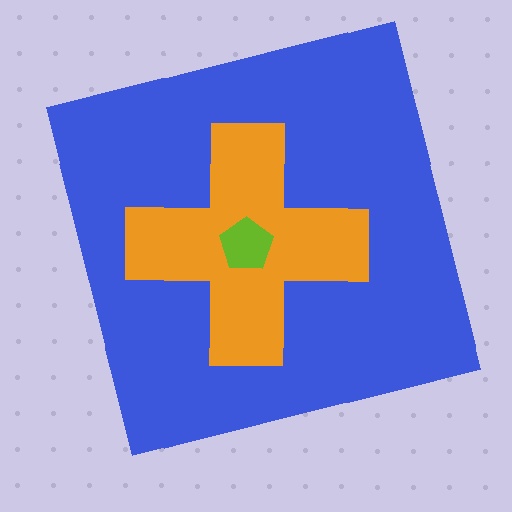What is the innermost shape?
The lime pentagon.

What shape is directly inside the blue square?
The orange cross.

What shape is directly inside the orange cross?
The lime pentagon.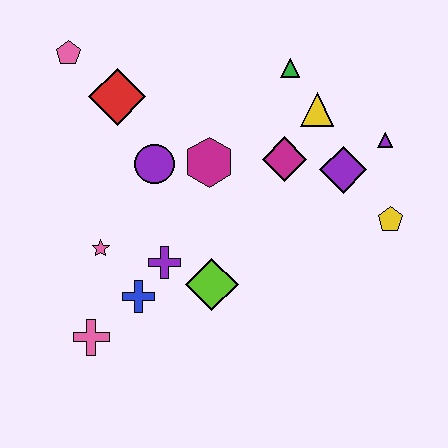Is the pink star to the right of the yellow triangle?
No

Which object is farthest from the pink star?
The purple triangle is farthest from the pink star.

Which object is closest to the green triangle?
The yellow triangle is closest to the green triangle.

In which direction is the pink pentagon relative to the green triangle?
The pink pentagon is to the left of the green triangle.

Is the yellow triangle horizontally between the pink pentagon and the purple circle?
No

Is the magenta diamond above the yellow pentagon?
Yes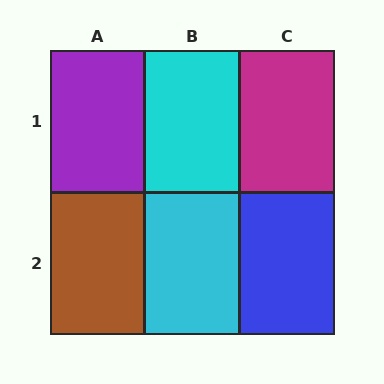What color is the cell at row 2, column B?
Cyan.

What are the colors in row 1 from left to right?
Purple, cyan, magenta.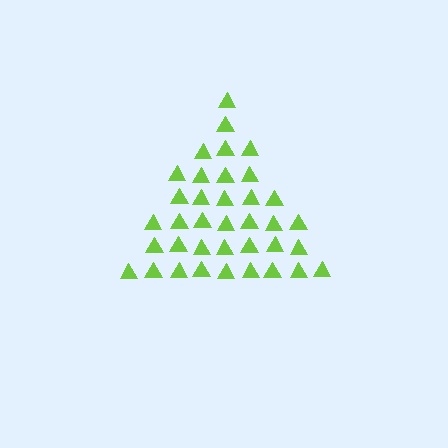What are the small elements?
The small elements are triangles.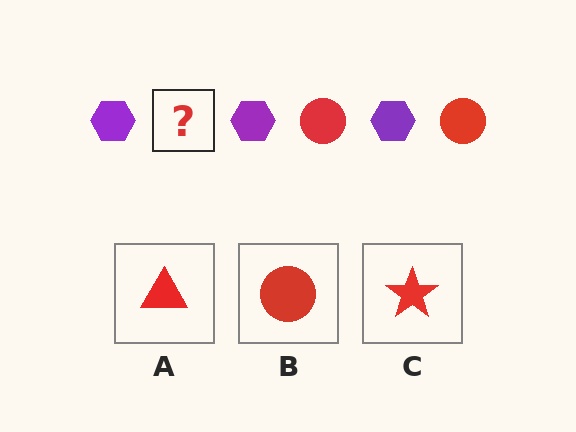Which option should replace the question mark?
Option B.